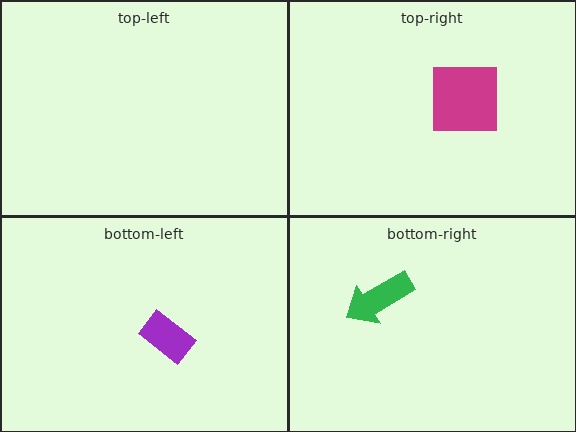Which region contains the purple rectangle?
The bottom-left region.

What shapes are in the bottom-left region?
The purple rectangle.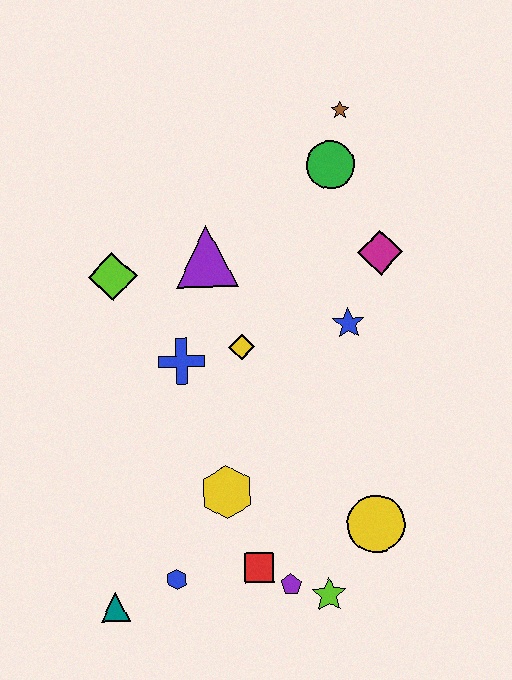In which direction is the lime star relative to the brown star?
The lime star is below the brown star.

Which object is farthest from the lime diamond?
The lime star is farthest from the lime diamond.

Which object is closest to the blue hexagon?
The teal triangle is closest to the blue hexagon.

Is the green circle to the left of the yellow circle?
Yes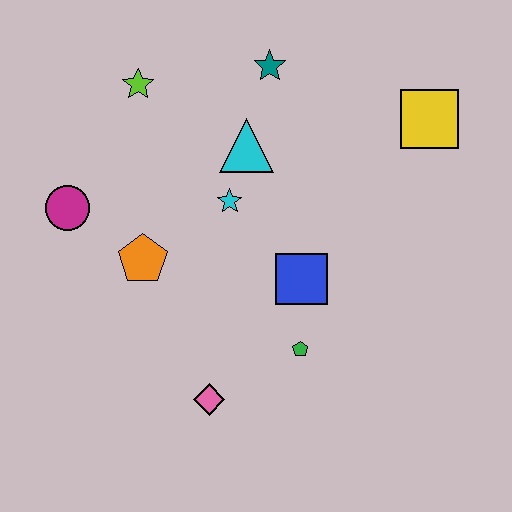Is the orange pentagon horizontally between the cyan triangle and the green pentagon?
No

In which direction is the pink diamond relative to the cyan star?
The pink diamond is below the cyan star.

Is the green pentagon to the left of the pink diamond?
No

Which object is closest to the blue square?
The green pentagon is closest to the blue square.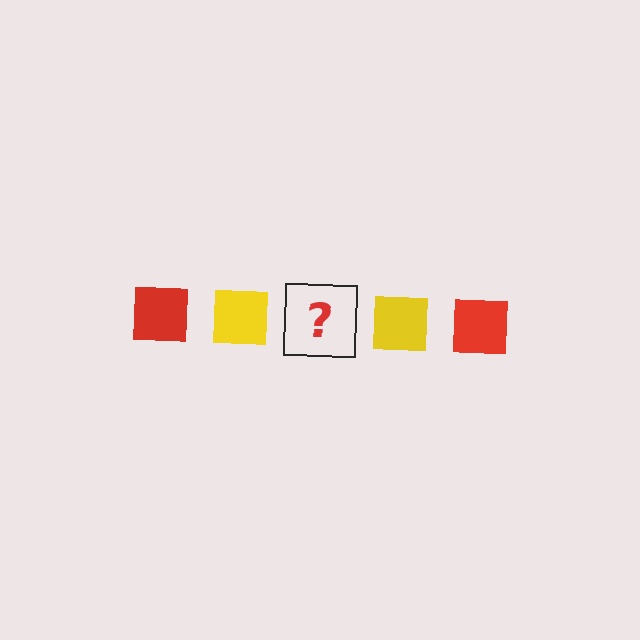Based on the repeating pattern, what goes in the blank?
The blank should be a red square.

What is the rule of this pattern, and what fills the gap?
The rule is that the pattern cycles through red, yellow squares. The gap should be filled with a red square.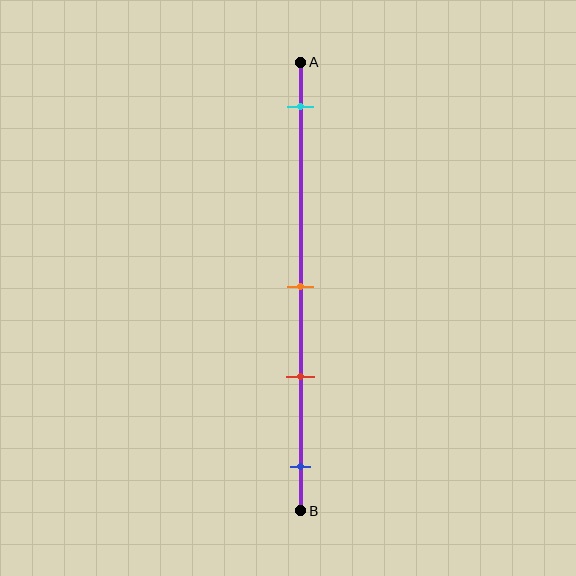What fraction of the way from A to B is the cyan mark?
The cyan mark is approximately 10% (0.1) of the way from A to B.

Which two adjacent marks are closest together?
The orange and red marks are the closest adjacent pair.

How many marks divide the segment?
There are 4 marks dividing the segment.